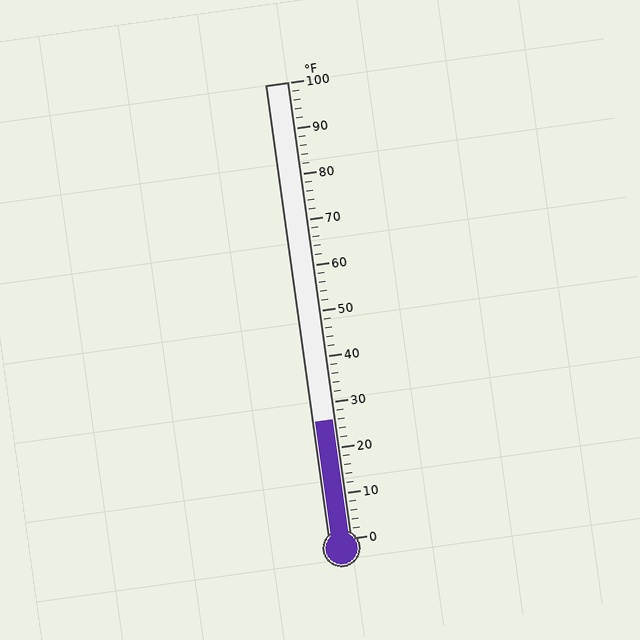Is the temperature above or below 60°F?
The temperature is below 60°F.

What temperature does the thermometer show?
The thermometer shows approximately 26°F.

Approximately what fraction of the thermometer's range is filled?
The thermometer is filled to approximately 25% of its range.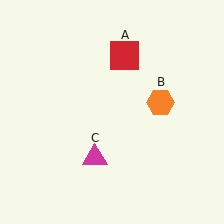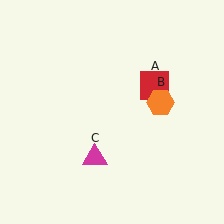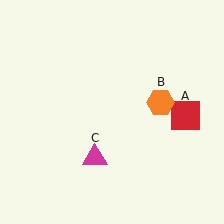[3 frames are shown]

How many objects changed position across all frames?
1 object changed position: red square (object A).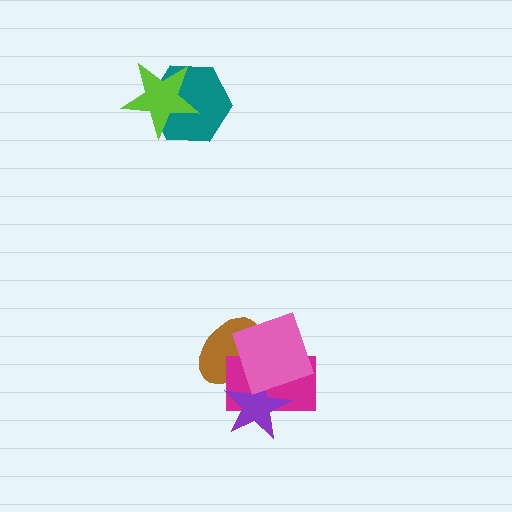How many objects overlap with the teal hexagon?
1 object overlaps with the teal hexagon.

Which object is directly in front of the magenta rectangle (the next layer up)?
The purple star is directly in front of the magenta rectangle.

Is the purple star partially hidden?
Yes, it is partially covered by another shape.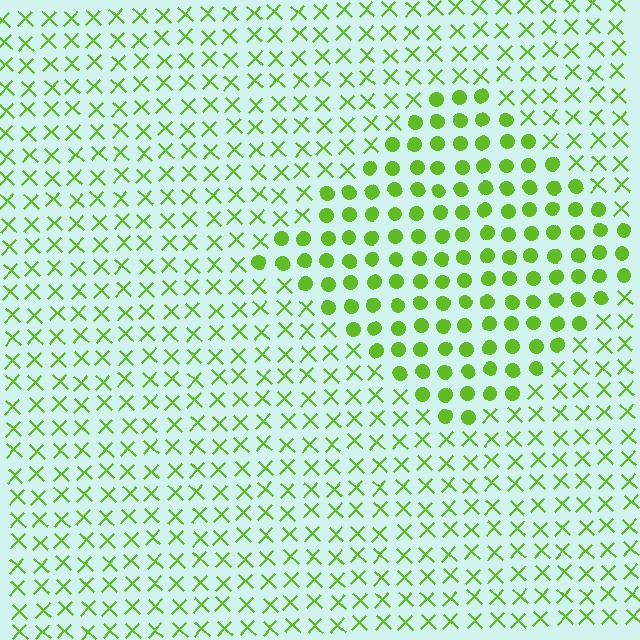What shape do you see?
I see a diamond.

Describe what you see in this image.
The image is filled with small lime elements arranged in a uniform grid. A diamond-shaped region contains circles, while the surrounding area contains X marks. The boundary is defined purely by the change in element shape.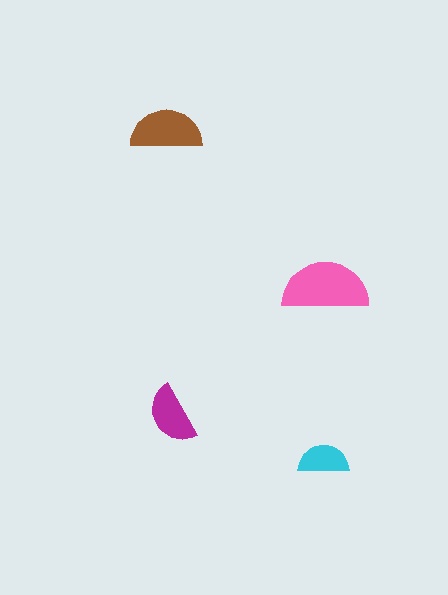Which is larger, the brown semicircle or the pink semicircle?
The pink one.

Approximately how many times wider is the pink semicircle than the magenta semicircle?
About 1.5 times wider.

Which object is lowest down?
The cyan semicircle is bottommost.